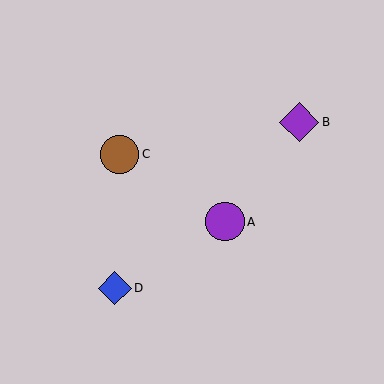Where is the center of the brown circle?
The center of the brown circle is at (120, 154).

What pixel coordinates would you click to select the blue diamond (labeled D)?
Click at (115, 288) to select the blue diamond D.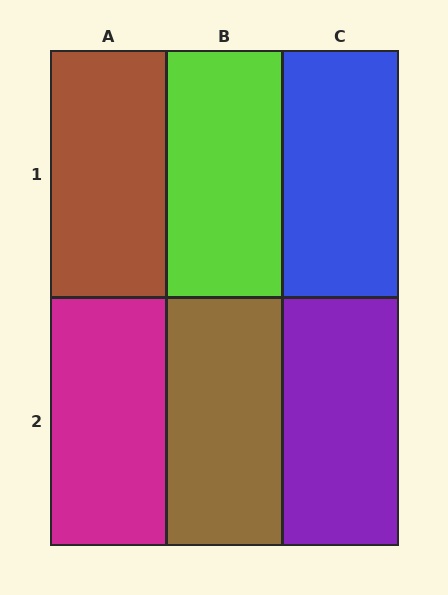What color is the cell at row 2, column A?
Magenta.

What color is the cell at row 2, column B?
Brown.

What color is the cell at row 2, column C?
Purple.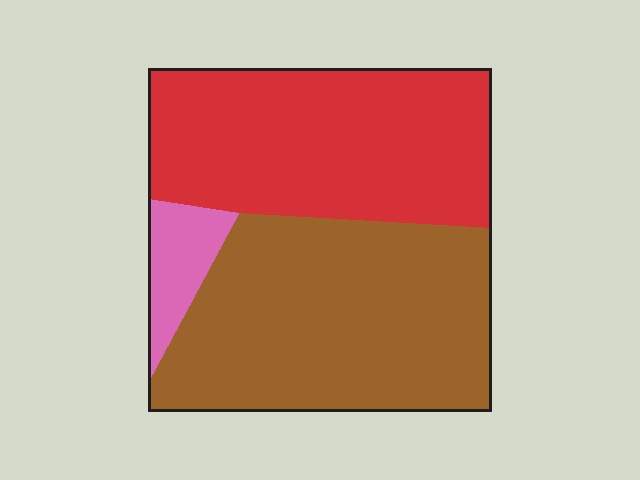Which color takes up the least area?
Pink, at roughly 5%.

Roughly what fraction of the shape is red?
Red takes up between a quarter and a half of the shape.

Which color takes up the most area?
Brown, at roughly 50%.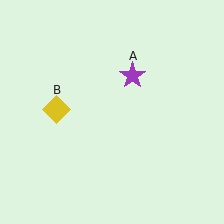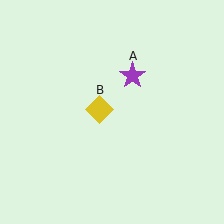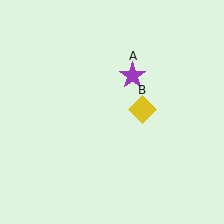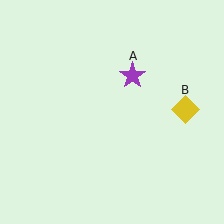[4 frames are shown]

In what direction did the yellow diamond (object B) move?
The yellow diamond (object B) moved right.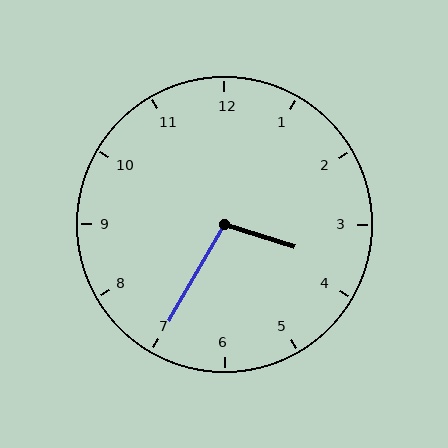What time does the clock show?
3:35.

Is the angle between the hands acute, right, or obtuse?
It is obtuse.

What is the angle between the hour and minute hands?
Approximately 102 degrees.